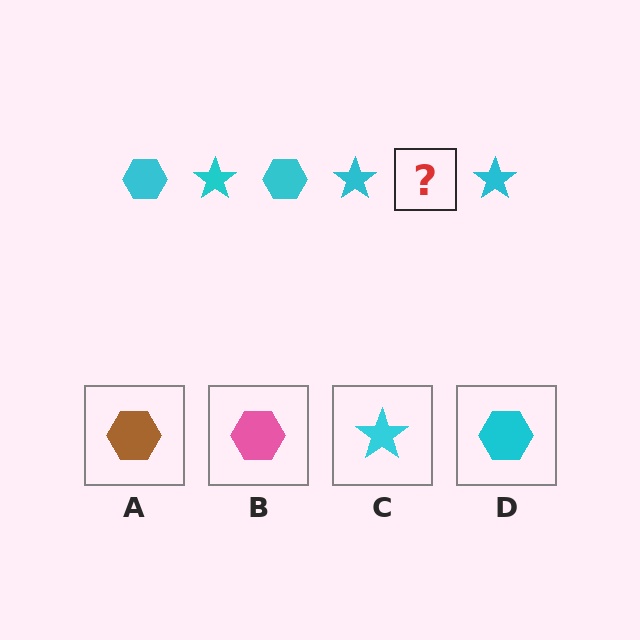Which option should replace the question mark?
Option D.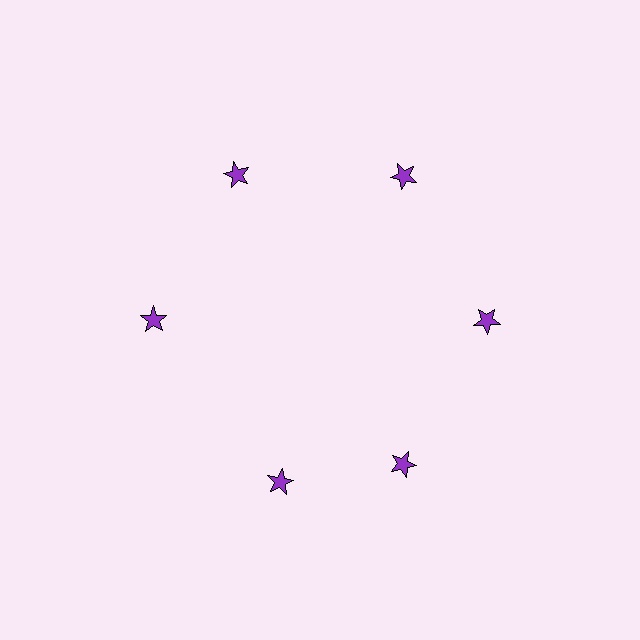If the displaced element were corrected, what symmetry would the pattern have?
It would have 6-fold rotational symmetry — the pattern would map onto itself every 60 degrees.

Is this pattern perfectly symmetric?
No. The 6 purple stars are arranged in a ring, but one element near the 7 o'clock position is rotated out of alignment along the ring, breaking the 6-fold rotational symmetry.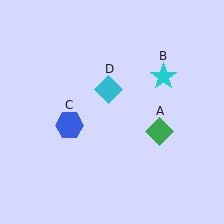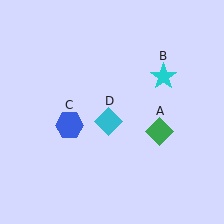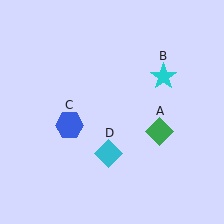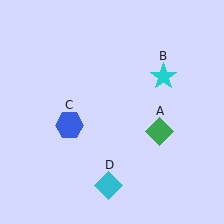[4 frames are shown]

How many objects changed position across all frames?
1 object changed position: cyan diamond (object D).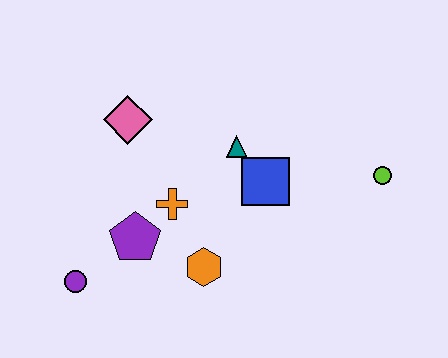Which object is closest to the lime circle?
The blue square is closest to the lime circle.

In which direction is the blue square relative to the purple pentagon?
The blue square is to the right of the purple pentagon.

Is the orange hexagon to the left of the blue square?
Yes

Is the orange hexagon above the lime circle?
No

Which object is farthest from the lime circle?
The purple circle is farthest from the lime circle.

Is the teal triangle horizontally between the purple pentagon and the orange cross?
No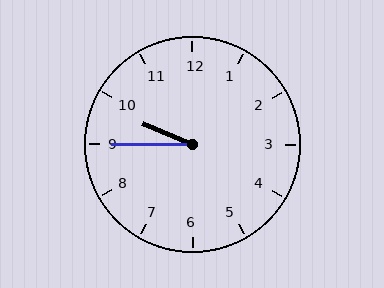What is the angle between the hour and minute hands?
Approximately 22 degrees.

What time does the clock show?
9:45.